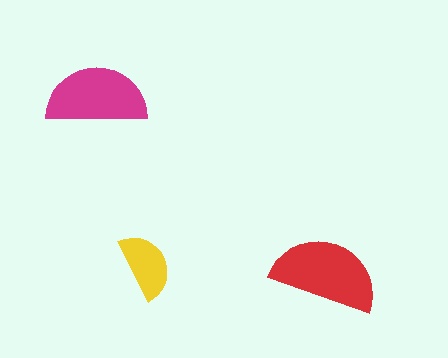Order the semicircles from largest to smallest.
the red one, the magenta one, the yellow one.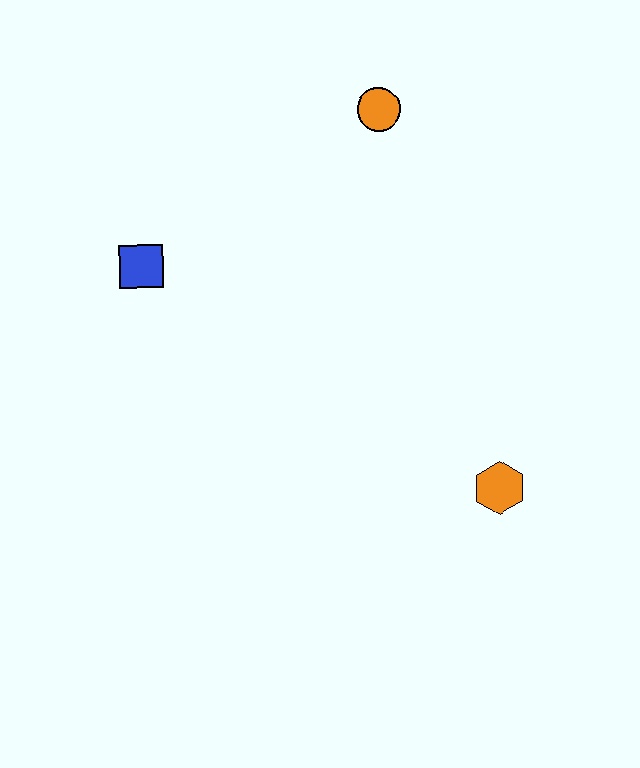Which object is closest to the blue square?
The orange circle is closest to the blue square.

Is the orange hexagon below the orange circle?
Yes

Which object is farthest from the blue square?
The orange hexagon is farthest from the blue square.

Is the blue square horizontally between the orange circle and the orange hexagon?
No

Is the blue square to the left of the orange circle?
Yes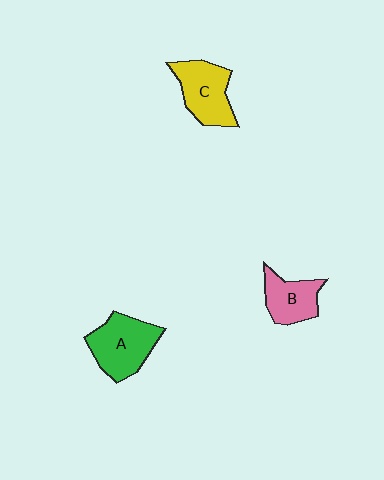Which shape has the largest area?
Shape A (green).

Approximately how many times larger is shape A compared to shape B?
Approximately 1.4 times.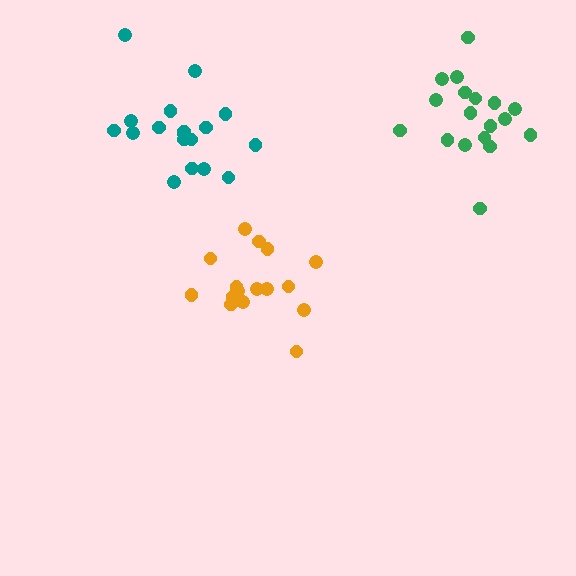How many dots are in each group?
Group 1: 18 dots, Group 2: 18 dots, Group 3: 16 dots (52 total).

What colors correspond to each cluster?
The clusters are colored: teal, green, orange.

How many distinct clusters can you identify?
There are 3 distinct clusters.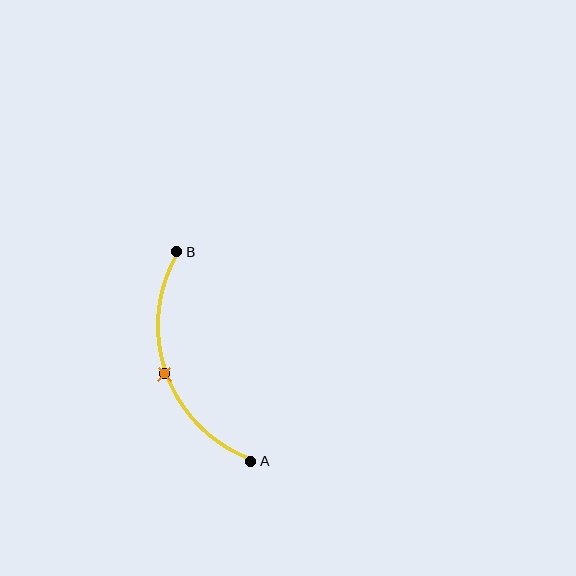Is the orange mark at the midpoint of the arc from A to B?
Yes. The orange mark lies on the arc at equal arc-length from both A and B — it is the arc midpoint.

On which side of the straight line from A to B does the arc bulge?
The arc bulges to the left of the straight line connecting A and B.